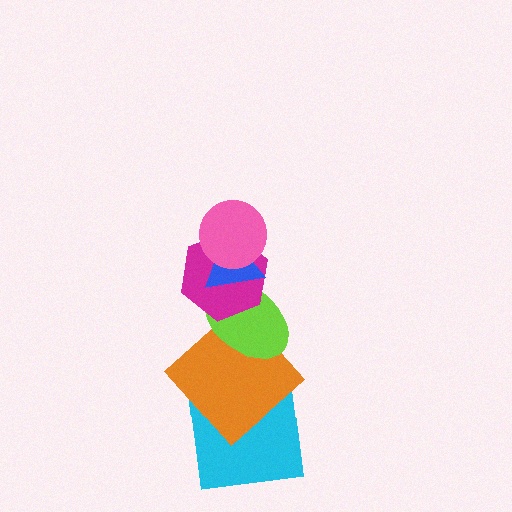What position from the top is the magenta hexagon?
The magenta hexagon is 3rd from the top.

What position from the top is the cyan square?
The cyan square is 6th from the top.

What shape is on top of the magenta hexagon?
The blue triangle is on top of the magenta hexagon.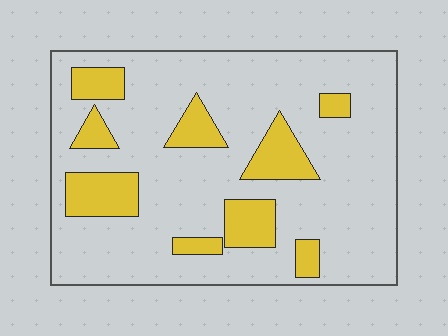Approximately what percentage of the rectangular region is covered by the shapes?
Approximately 20%.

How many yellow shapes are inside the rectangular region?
9.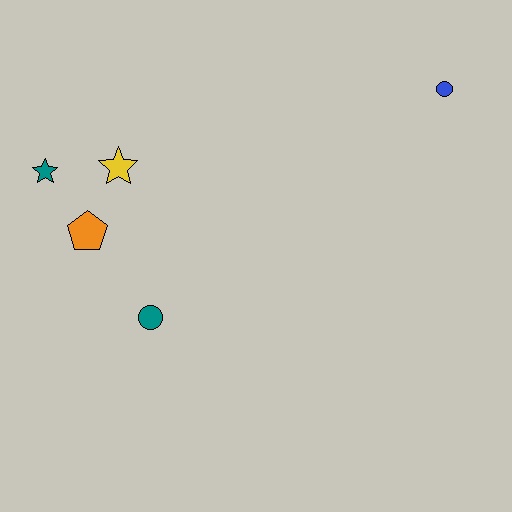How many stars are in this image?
There are 2 stars.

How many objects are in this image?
There are 5 objects.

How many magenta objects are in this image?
There are no magenta objects.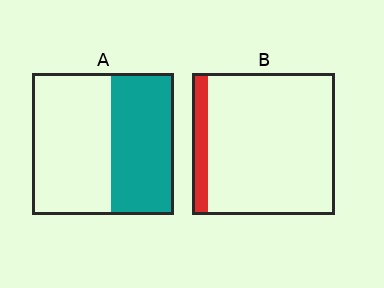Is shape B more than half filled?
No.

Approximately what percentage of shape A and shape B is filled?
A is approximately 45% and B is approximately 10%.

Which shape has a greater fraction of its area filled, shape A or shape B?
Shape A.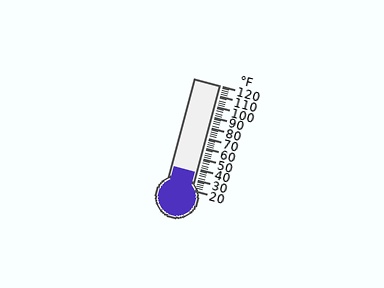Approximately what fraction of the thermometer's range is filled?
The thermometer is filled to approximately 15% of its range.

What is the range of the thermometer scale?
The thermometer scale ranges from 20°F to 120°F.